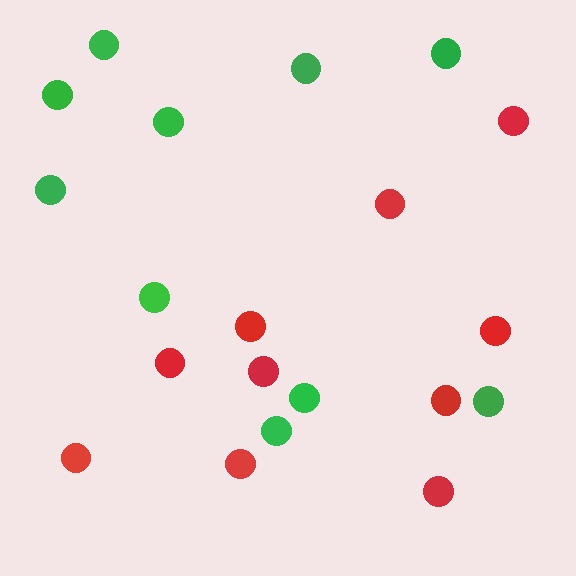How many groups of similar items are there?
There are 2 groups: one group of green circles (10) and one group of red circles (10).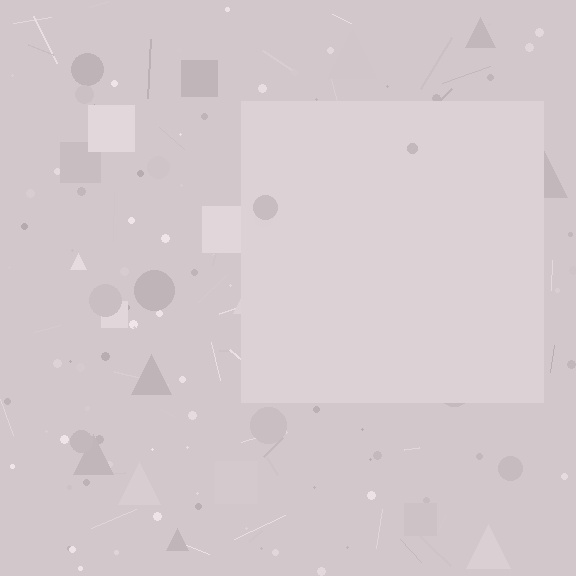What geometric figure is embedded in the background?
A square is embedded in the background.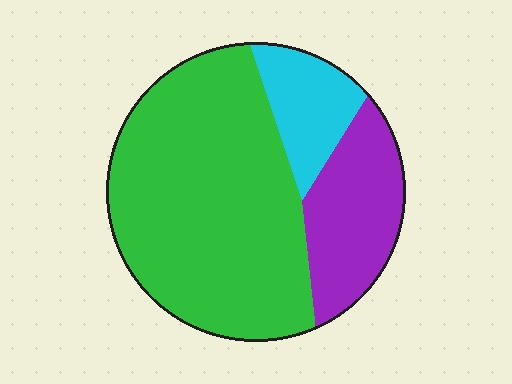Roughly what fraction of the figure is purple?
Purple takes up about one fifth (1/5) of the figure.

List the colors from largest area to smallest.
From largest to smallest: green, purple, cyan.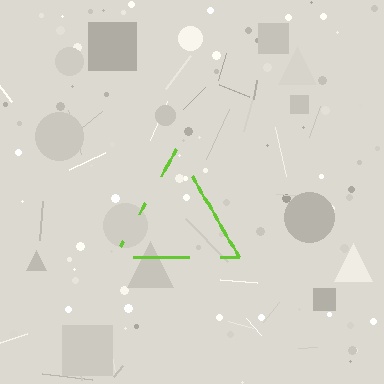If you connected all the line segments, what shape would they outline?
They would outline a triangle.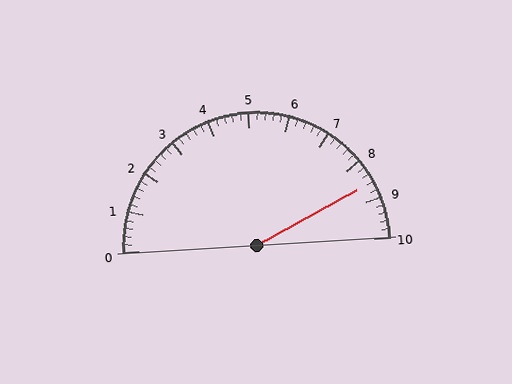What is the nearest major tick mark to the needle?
The nearest major tick mark is 9.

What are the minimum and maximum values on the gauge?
The gauge ranges from 0 to 10.